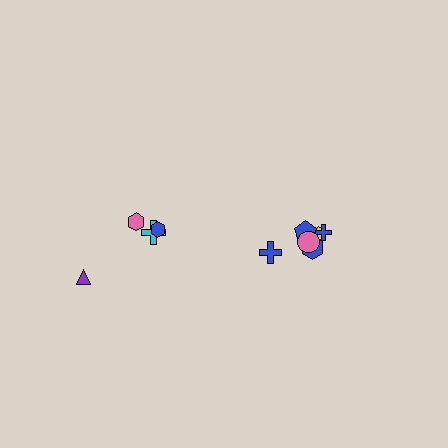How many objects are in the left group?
There are 4 objects.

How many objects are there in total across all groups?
There are 10 objects.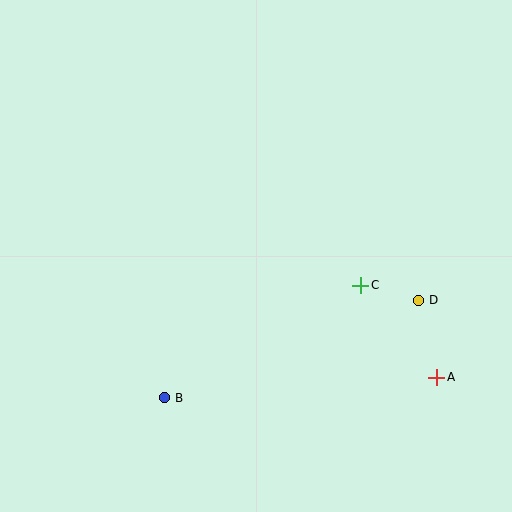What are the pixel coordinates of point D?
Point D is at (418, 300).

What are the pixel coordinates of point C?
Point C is at (361, 285).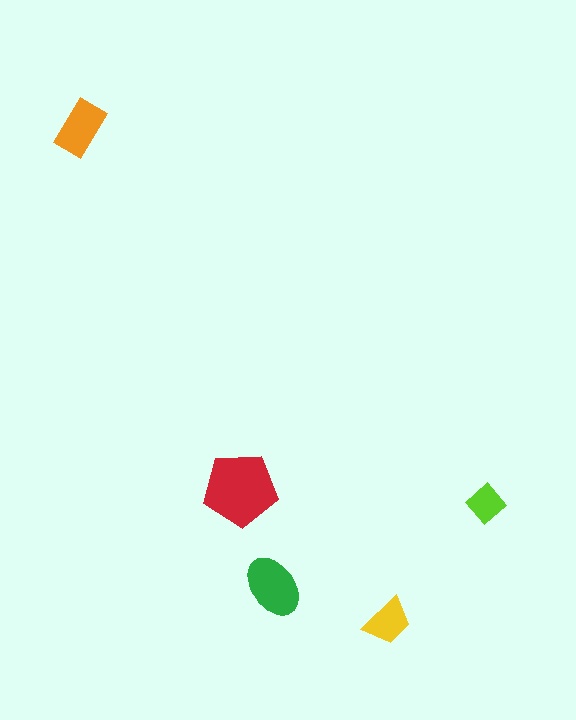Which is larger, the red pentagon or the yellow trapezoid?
The red pentagon.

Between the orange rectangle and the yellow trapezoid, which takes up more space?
The orange rectangle.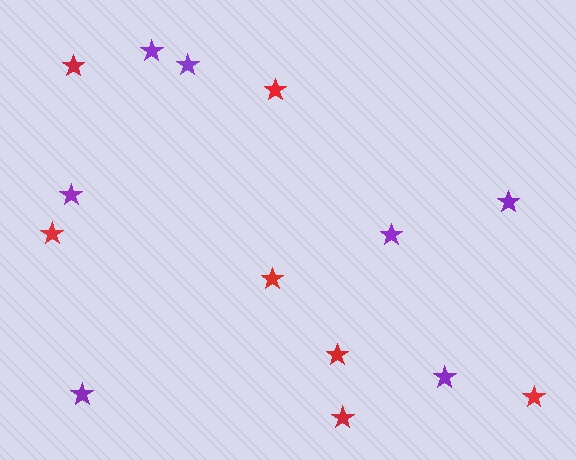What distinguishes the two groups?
There are 2 groups: one group of red stars (7) and one group of purple stars (7).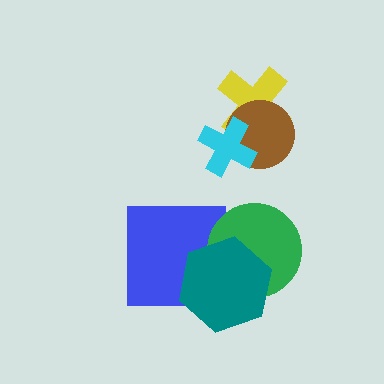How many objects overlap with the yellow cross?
2 objects overlap with the yellow cross.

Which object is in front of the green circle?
The teal hexagon is in front of the green circle.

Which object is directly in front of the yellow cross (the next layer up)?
The brown circle is directly in front of the yellow cross.